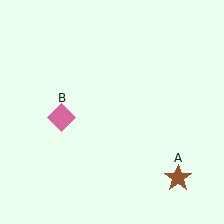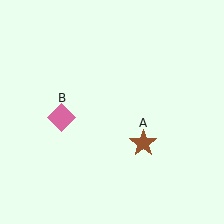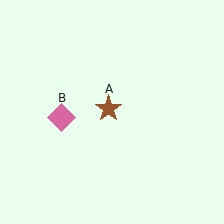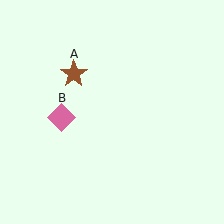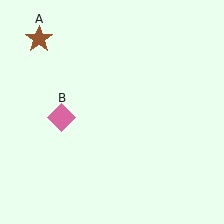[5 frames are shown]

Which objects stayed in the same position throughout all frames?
Pink diamond (object B) remained stationary.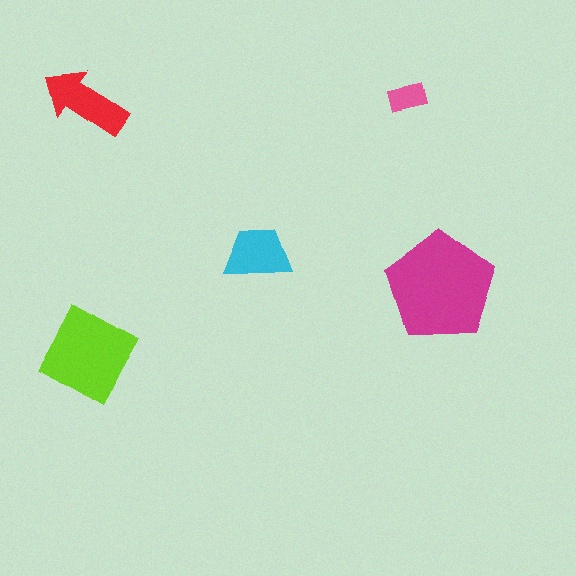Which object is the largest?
The magenta pentagon.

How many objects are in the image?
There are 5 objects in the image.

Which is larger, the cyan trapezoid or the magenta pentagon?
The magenta pentagon.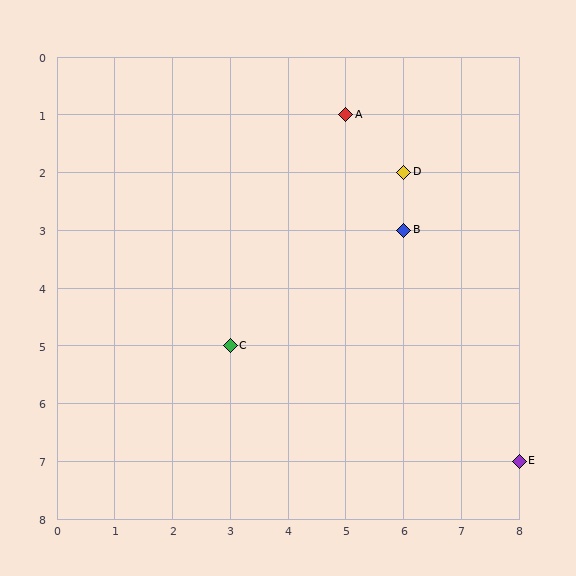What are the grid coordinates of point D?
Point D is at grid coordinates (6, 2).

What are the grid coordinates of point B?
Point B is at grid coordinates (6, 3).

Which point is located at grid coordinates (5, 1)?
Point A is at (5, 1).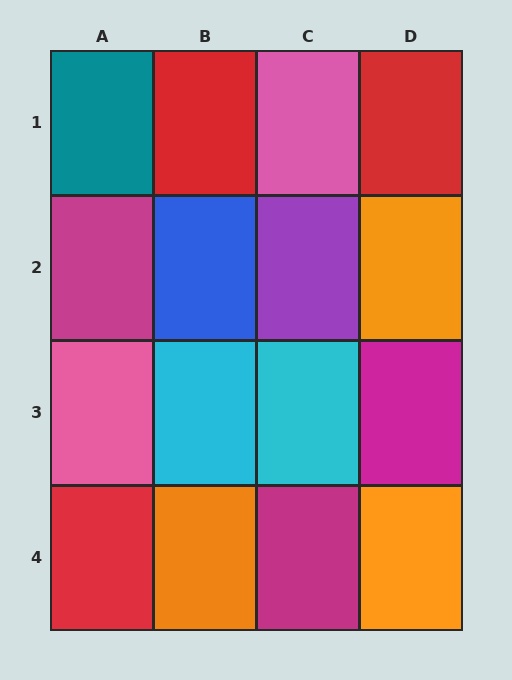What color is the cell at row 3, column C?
Cyan.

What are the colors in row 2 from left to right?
Magenta, blue, purple, orange.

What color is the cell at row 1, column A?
Teal.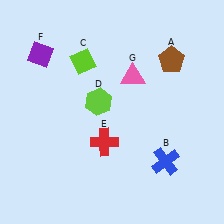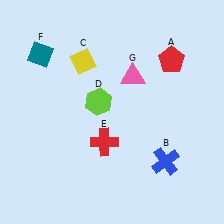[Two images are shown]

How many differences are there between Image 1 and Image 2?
There are 3 differences between the two images.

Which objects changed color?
A changed from brown to red. C changed from lime to yellow. F changed from purple to teal.